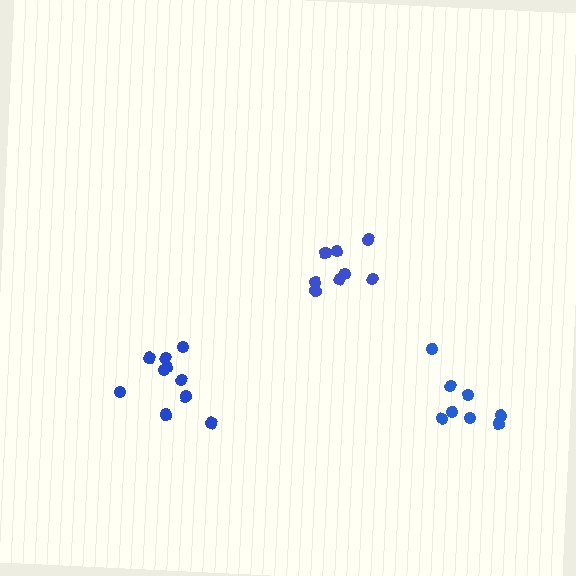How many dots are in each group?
Group 1: 8 dots, Group 2: 10 dots, Group 3: 8 dots (26 total).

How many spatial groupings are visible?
There are 3 spatial groupings.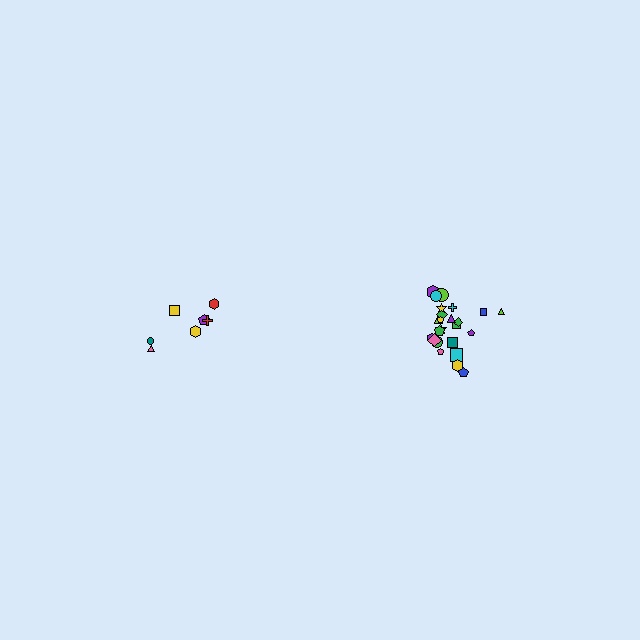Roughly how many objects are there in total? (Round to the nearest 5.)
Roughly 30 objects in total.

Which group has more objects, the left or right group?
The right group.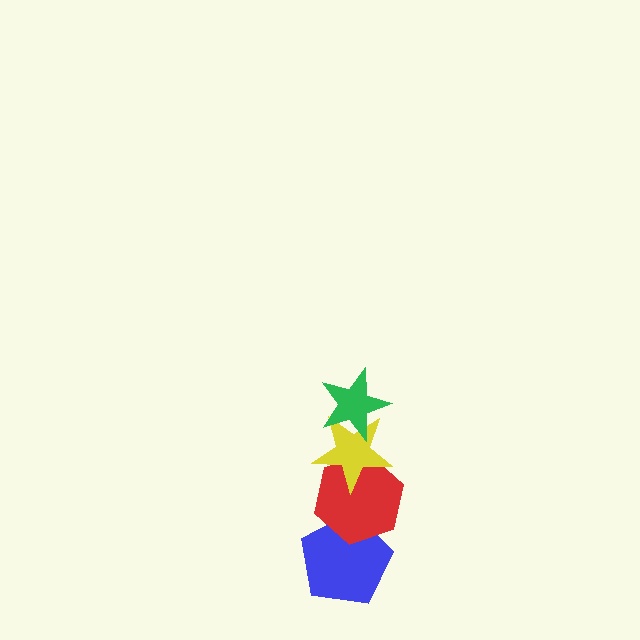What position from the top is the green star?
The green star is 1st from the top.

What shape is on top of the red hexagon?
The yellow star is on top of the red hexagon.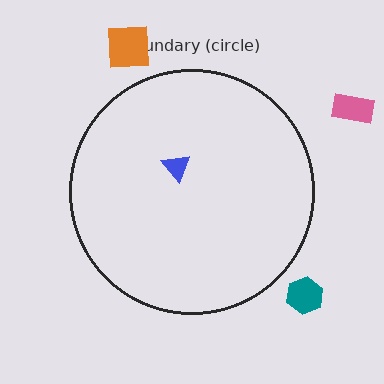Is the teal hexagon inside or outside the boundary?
Outside.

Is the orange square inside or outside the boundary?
Outside.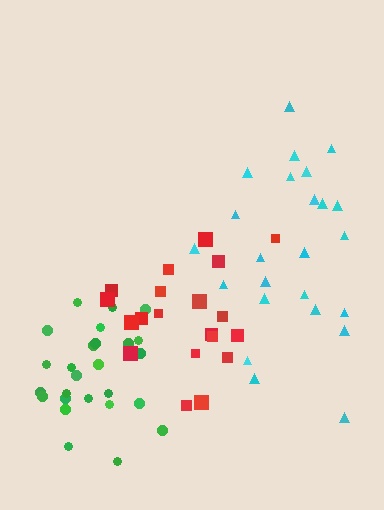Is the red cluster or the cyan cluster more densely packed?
Red.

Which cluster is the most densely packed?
Red.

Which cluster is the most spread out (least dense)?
Cyan.